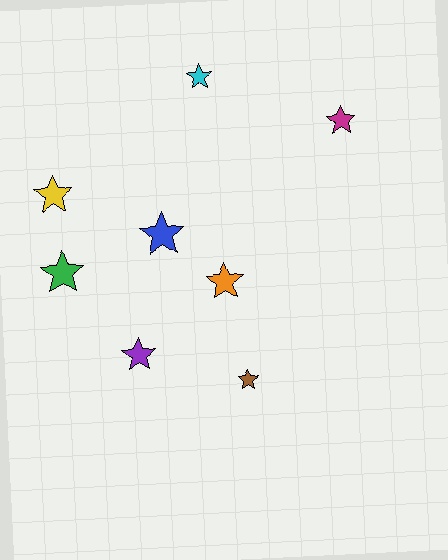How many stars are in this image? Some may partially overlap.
There are 8 stars.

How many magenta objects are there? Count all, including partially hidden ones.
There is 1 magenta object.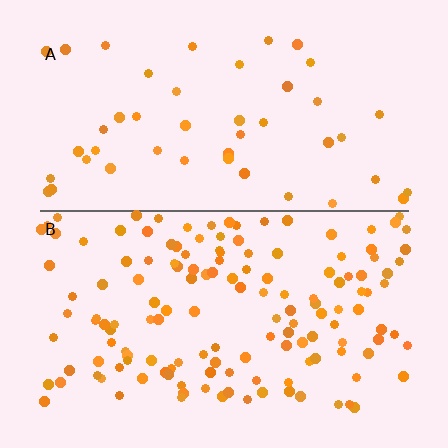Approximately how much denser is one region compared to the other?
Approximately 3.1× — region B over region A.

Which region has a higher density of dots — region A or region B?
B (the bottom).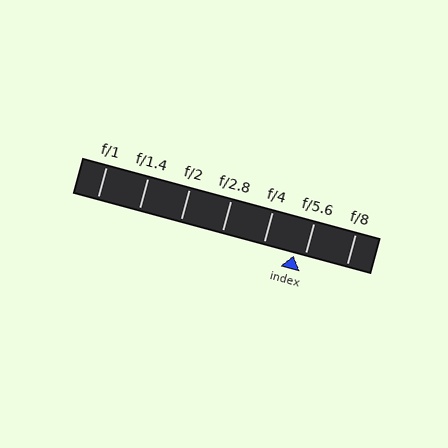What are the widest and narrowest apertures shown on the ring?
The widest aperture shown is f/1 and the narrowest is f/8.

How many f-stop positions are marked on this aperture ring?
There are 7 f-stop positions marked.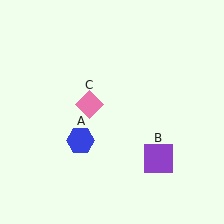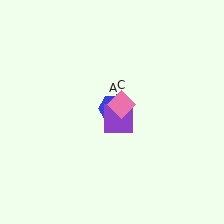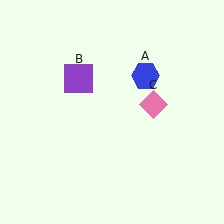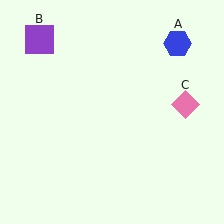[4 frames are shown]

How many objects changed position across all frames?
3 objects changed position: blue hexagon (object A), purple square (object B), pink diamond (object C).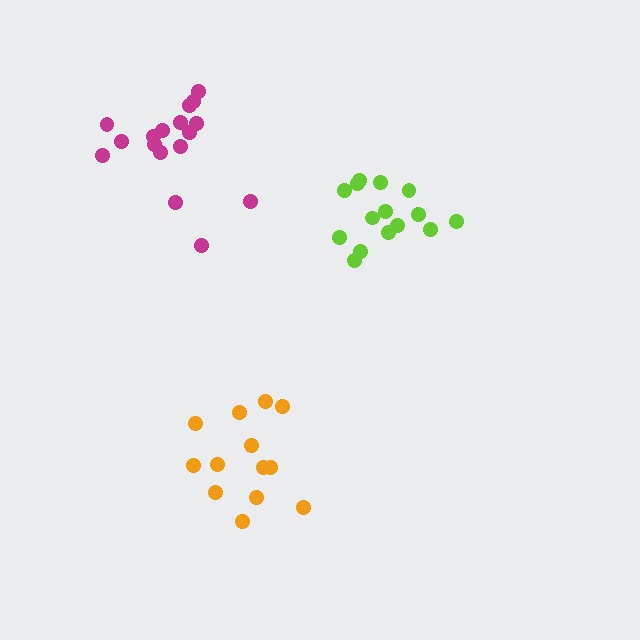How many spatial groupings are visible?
There are 3 spatial groupings.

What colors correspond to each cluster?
The clusters are colored: orange, lime, magenta.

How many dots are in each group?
Group 1: 13 dots, Group 2: 15 dots, Group 3: 17 dots (45 total).